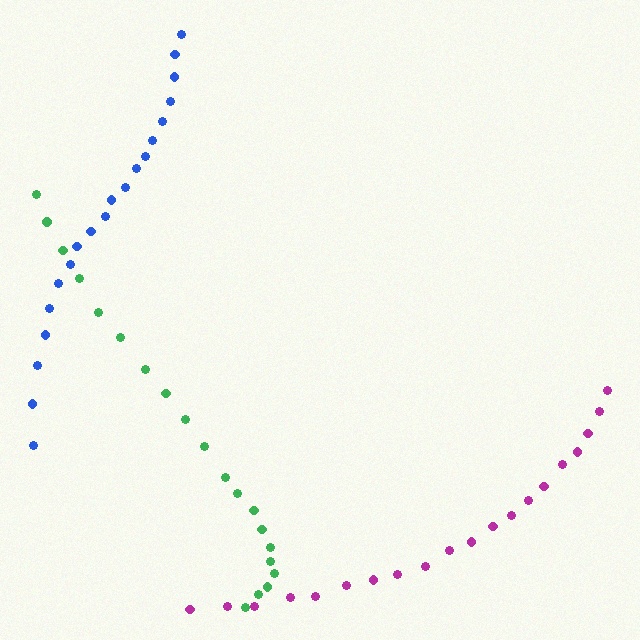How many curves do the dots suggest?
There are 3 distinct paths.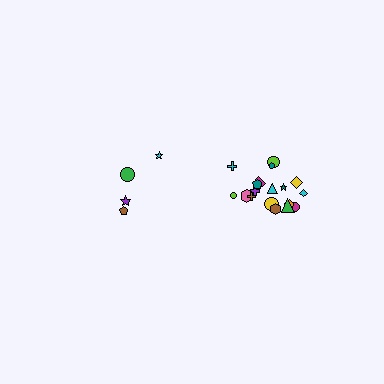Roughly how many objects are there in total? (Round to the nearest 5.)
Roughly 20 objects in total.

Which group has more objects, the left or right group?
The right group.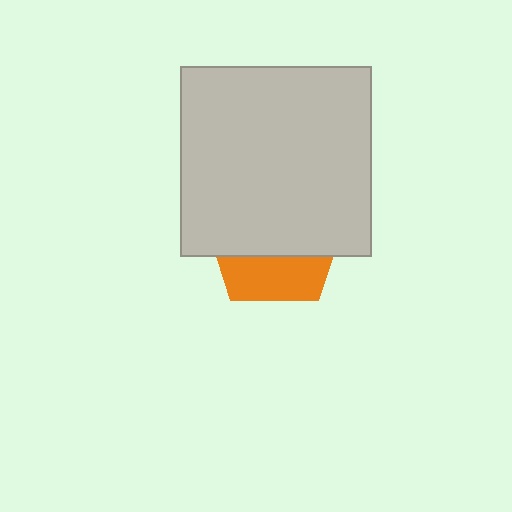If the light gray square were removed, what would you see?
You would see the complete orange pentagon.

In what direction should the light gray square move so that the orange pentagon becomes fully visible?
The light gray square should move up. That is the shortest direction to clear the overlap and leave the orange pentagon fully visible.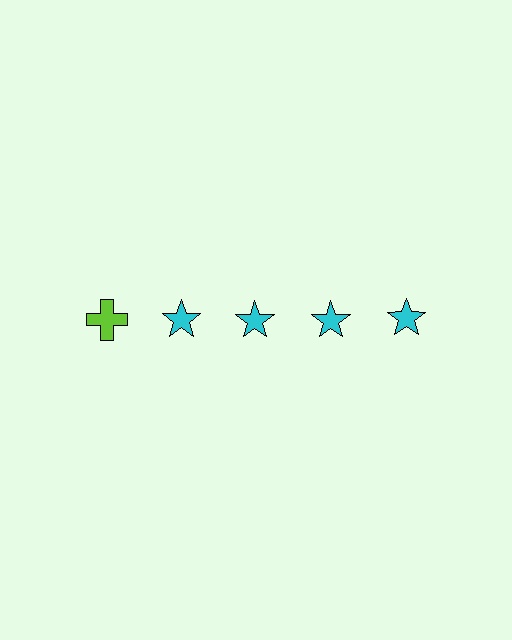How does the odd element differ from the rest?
It differs in both color (lime instead of cyan) and shape (cross instead of star).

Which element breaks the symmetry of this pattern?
The lime cross in the top row, leftmost column breaks the symmetry. All other shapes are cyan stars.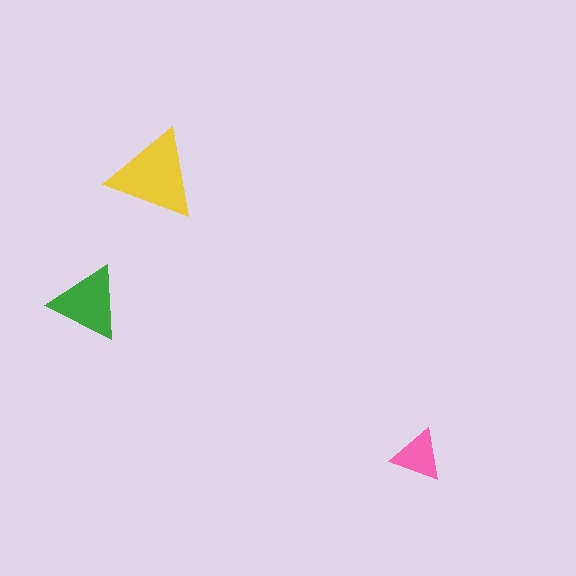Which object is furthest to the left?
The green triangle is leftmost.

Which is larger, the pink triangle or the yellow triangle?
The yellow one.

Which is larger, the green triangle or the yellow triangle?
The yellow one.